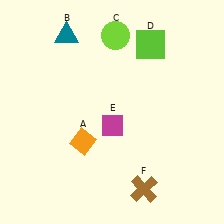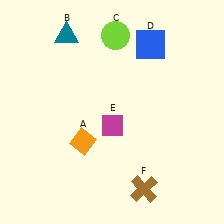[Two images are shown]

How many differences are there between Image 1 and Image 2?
There is 1 difference between the two images.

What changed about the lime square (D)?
In Image 1, D is lime. In Image 2, it changed to blue.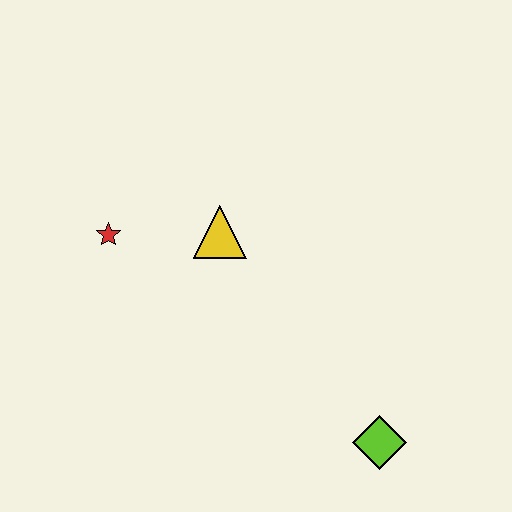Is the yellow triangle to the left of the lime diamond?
Yes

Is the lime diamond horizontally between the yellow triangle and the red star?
No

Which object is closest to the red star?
The yellow triangle is closest to the red star.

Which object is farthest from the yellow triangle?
The lime diamond is farthest from the yellow triangle.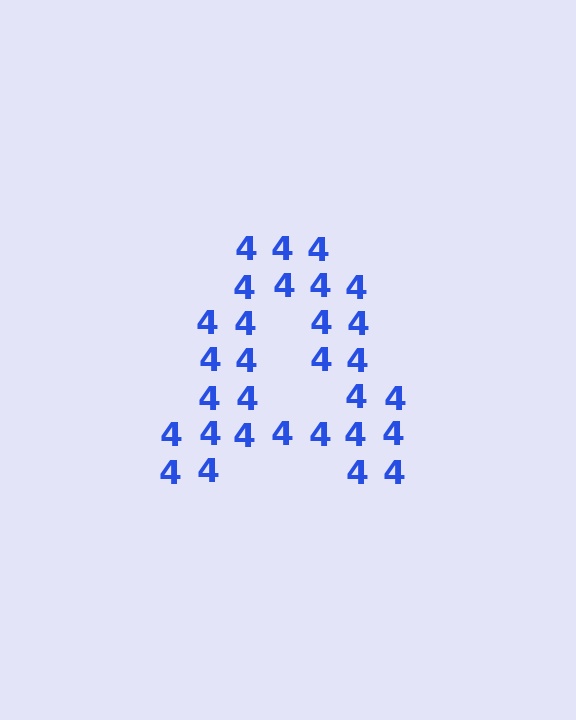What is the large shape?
The large shape is the letter A.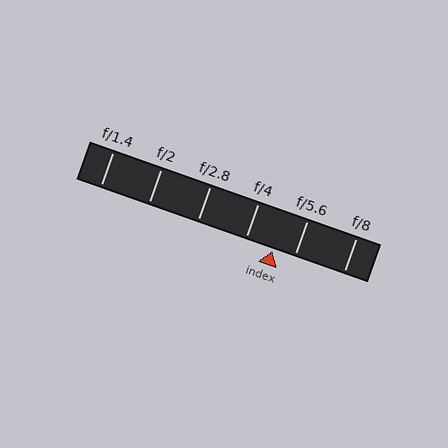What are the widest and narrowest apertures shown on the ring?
The widest aperture shown is f/1.4 and the narrowest is f/8.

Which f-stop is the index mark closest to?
The index mark is closest to f/5.6.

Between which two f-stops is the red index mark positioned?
The index mark is between f/4 and f/5.6.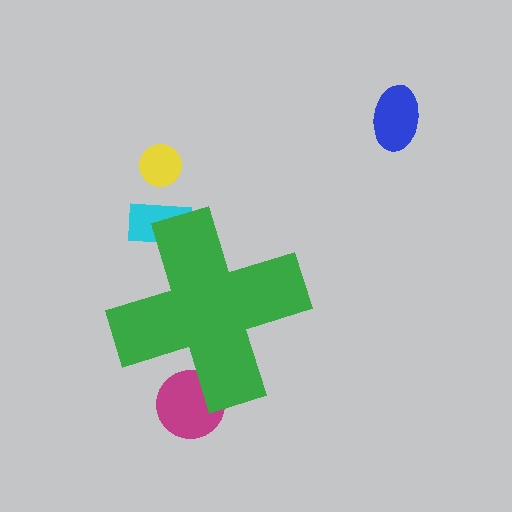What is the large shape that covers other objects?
A green cross.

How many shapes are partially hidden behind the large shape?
2 shapes are partially hidden.